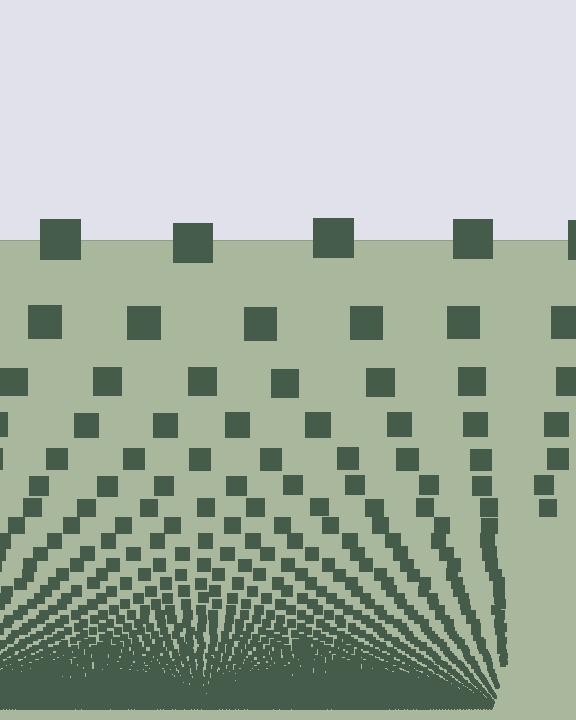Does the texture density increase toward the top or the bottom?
Density increases toward the bottom.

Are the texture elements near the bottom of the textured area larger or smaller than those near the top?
Smaller. The gradient is inverted — elements near the bottom are smaller and denser.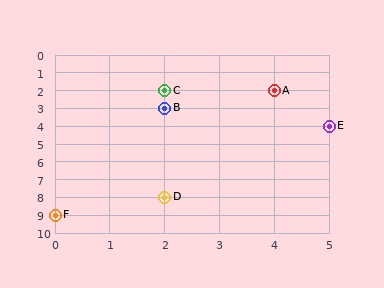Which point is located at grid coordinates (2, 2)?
Point C is at (2, 2).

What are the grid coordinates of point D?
Point D is at grid coordinates (2, 8).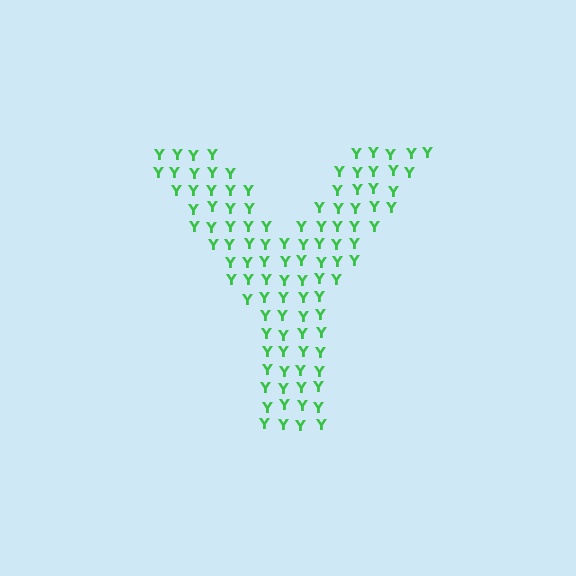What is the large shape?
The large shape is the letter Y.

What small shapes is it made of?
It is made of small letter Y's.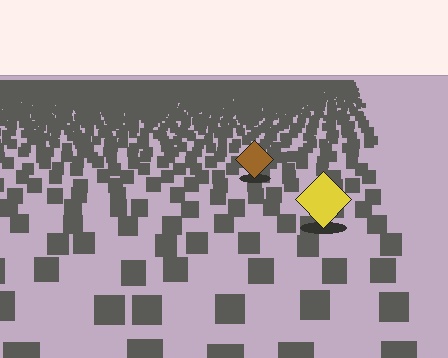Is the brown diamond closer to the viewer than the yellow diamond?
No. The yellow diamond is closer — you can tell from the texture gradient: the ground texture is coarser near it.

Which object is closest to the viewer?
The yellow diamond is closest. The texture marks near it are larger and more spread out.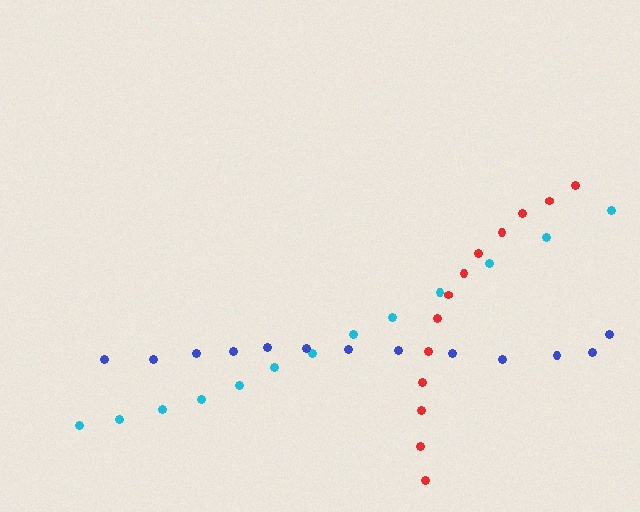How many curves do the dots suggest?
There are 3 distinct paths.